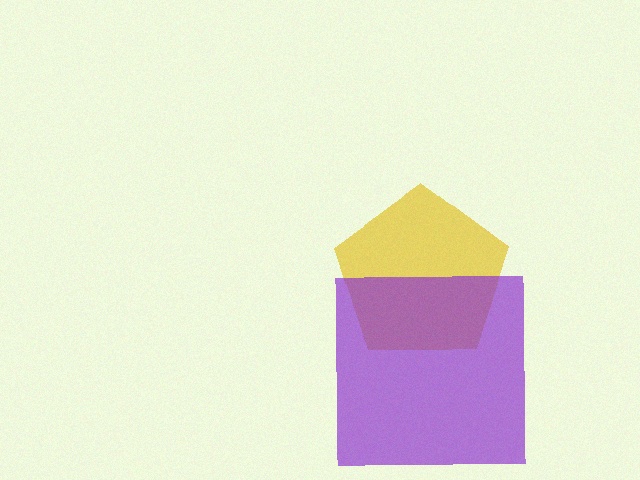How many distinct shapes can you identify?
There are 2 distinct shapes: a yellow pentagon, a purple square.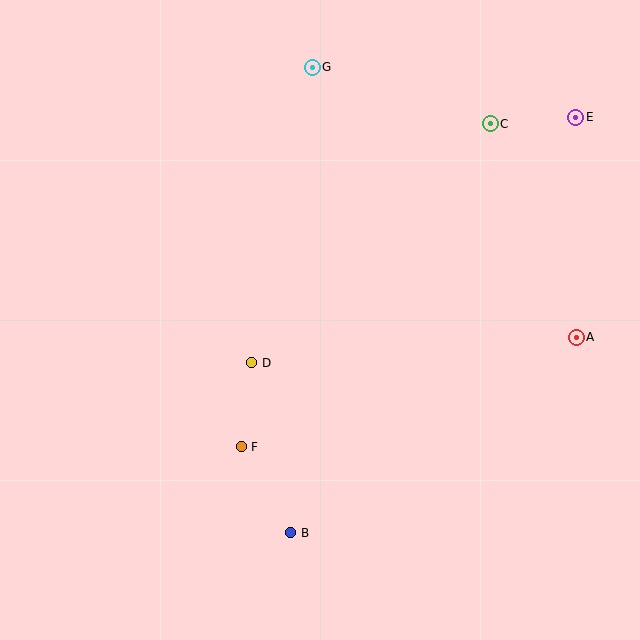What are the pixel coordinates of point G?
Point G is at (312, 67).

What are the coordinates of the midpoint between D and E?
The midpoint between D and E is at (414, 240).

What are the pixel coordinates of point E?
Point E is at (576, 117).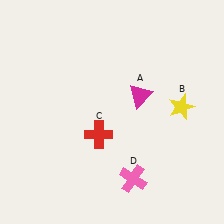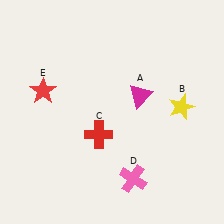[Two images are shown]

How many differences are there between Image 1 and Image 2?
There is 1 difference between the two images.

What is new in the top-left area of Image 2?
A red star (E) was added in the top-left area of Image 2.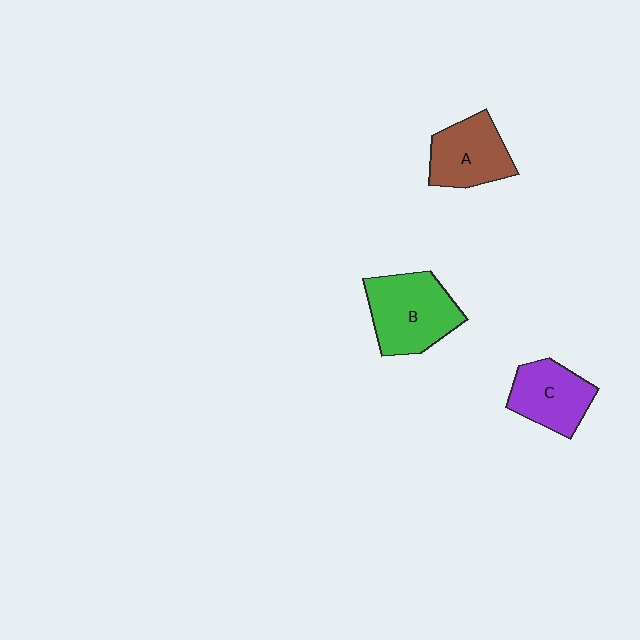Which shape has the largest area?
Shape B (green).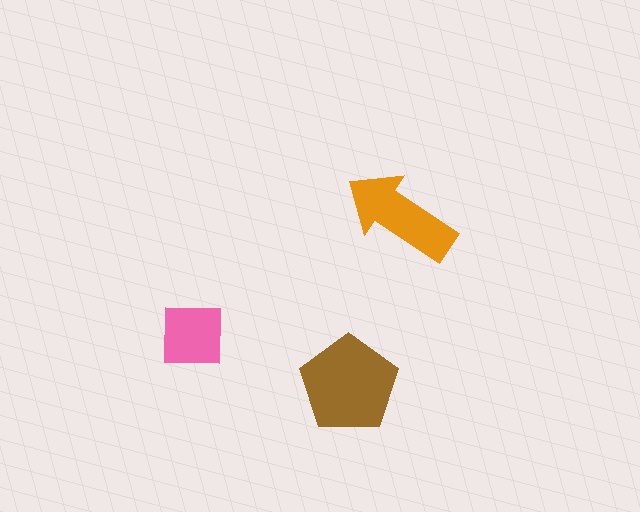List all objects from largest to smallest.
The brown pentagon, the orange arrow, the pink square.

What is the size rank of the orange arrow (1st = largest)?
2nd.